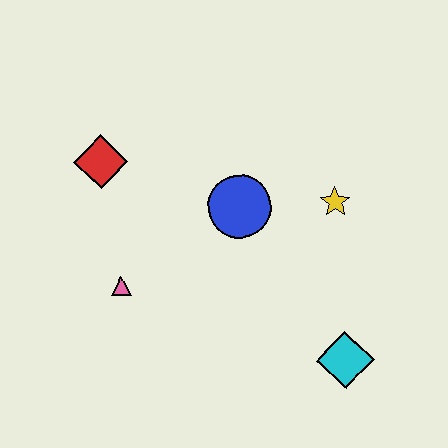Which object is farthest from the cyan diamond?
The red diamond is farthest from the cyan diamond.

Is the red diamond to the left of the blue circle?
Yes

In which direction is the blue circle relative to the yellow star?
The blue circle is to the left of the yellow star.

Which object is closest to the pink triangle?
The red diamond is closest to the pink triangle.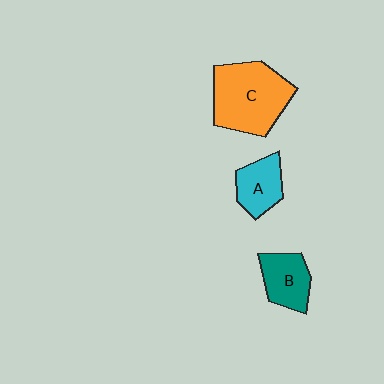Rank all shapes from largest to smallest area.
From largest to smallest: C (orange), B (teal), A (cyan).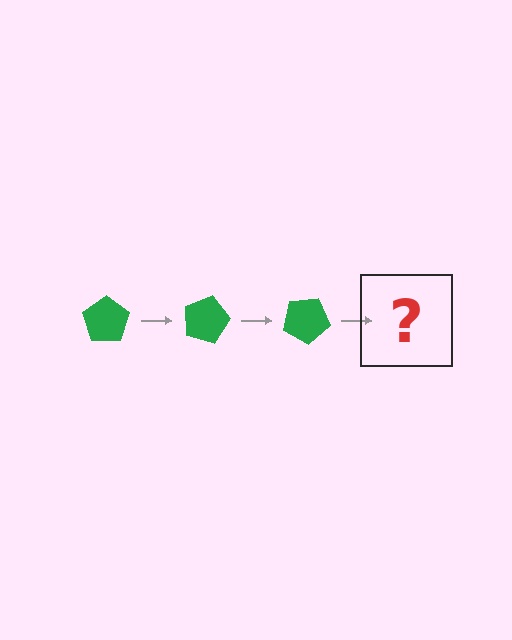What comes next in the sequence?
The next element should be a green pentagon rotated 45 degrees.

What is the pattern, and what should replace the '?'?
The pattern is that the pentagon rotates 15 degrees each step. The '?' should be a green pentagon rotated 45 degrees.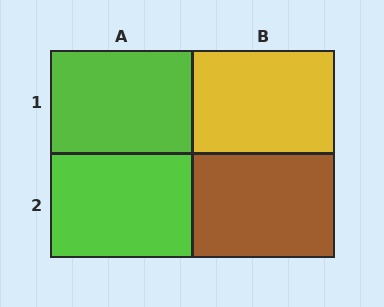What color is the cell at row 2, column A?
Lime.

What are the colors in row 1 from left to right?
Lime, yellow.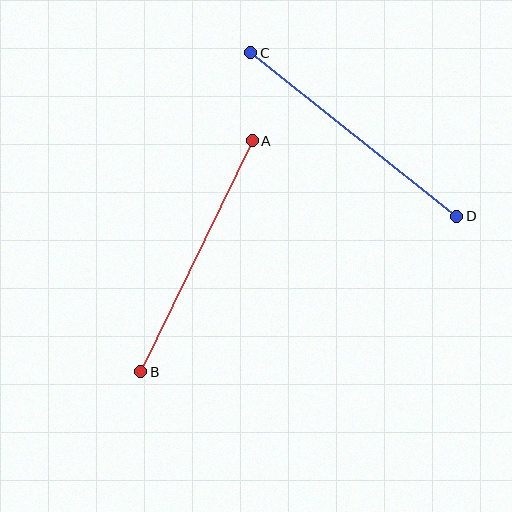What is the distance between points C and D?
The distance is approximately 263 pixels.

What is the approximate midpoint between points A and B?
The midpoint is at approximately (196, 256) pixels.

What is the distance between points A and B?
The distance is approximately 256 pixels.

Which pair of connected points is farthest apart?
Points C and D are farthest apart.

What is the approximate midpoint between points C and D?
The midpoint is at approximately (354, 135) pixels.